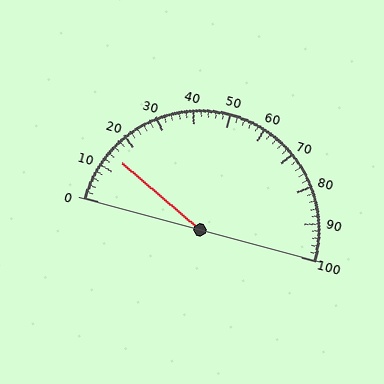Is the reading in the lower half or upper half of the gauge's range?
The reading is in the lower half of the range (0 to 100).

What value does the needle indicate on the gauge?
The needle indicates approximately 14.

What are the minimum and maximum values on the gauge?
The gauge ranges from 0 to 100.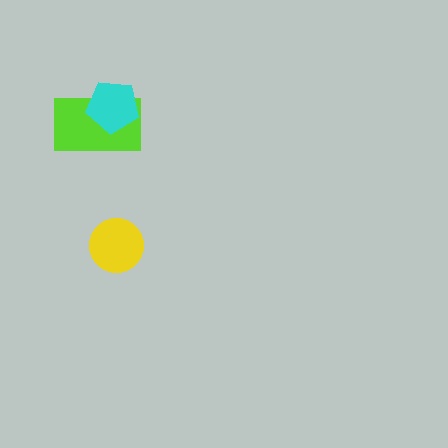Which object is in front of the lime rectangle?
The cyan pentagon is in front of the lime rectangle.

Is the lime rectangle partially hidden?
Yes, it is partially covered by another shape.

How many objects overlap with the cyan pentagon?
1 object overlaps with the cyan pentagon.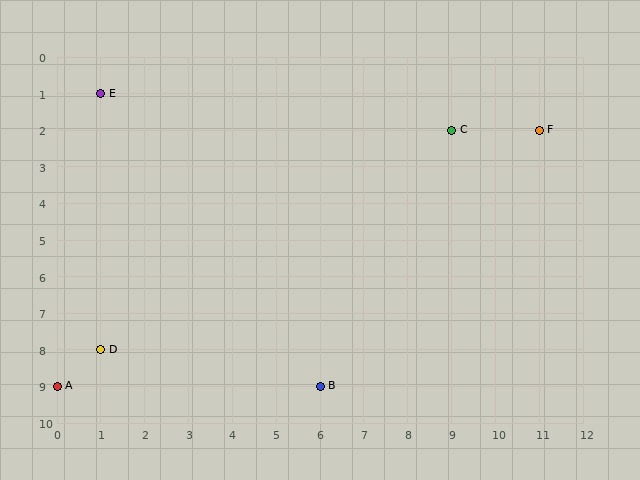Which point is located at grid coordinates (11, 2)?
Point F is at (11, 2).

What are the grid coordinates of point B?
Point B is at grid coordinates (6, 9).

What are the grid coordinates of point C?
Point C is at grid coordinates (9, 2).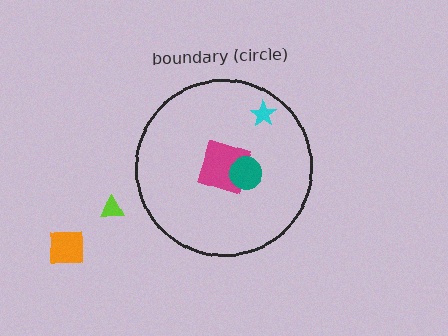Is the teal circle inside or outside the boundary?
Inside.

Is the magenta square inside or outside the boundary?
Inside.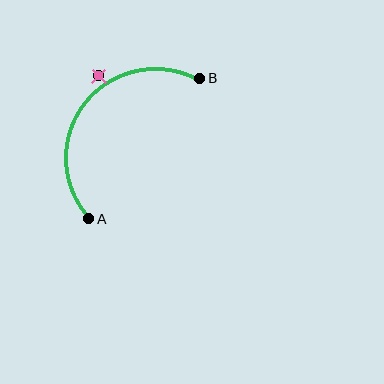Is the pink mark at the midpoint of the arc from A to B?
No — the pink mark does not lie on the arc at all. It sits slightly outside the curve.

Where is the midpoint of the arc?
The arc midpoint is the point on the curve farthest from the straight line joining A and B. It sits above and to the left of that line.